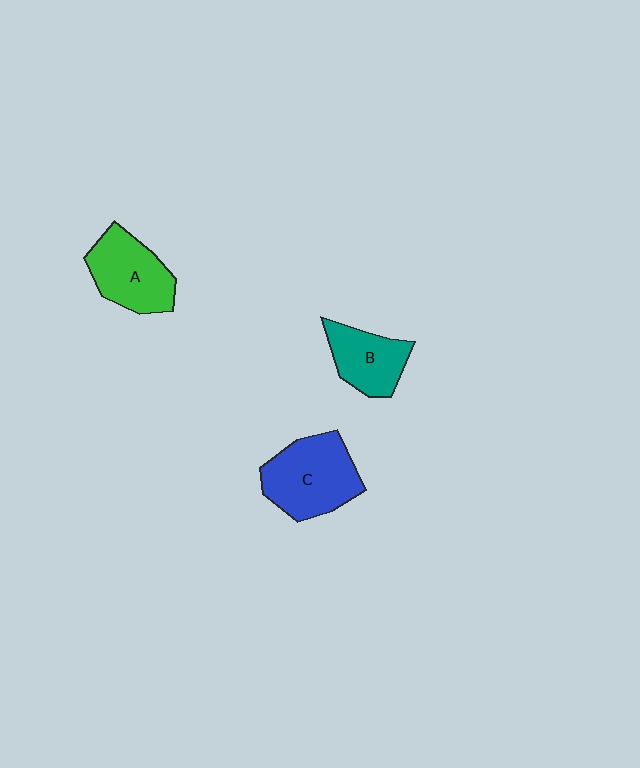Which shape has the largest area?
Shape C (blue).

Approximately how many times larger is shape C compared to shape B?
Approximately 1.5 times.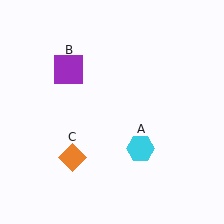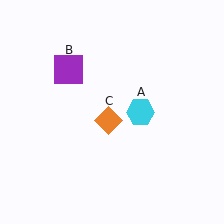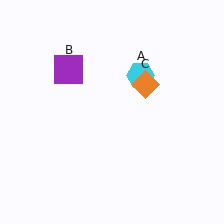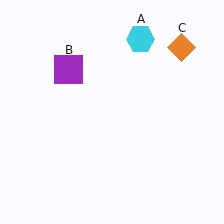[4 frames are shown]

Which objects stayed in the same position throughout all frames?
Purple square (object B) remained stationary.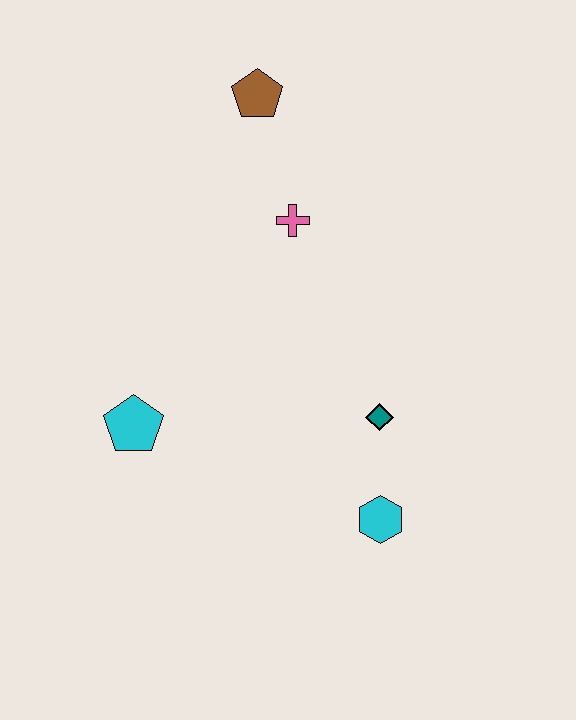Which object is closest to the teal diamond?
The cyan hexagon is closest to the teal diamond.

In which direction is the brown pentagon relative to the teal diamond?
The brown pentagon is above the teal diamond.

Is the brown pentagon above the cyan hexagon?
Yes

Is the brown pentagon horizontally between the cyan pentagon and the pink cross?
Yes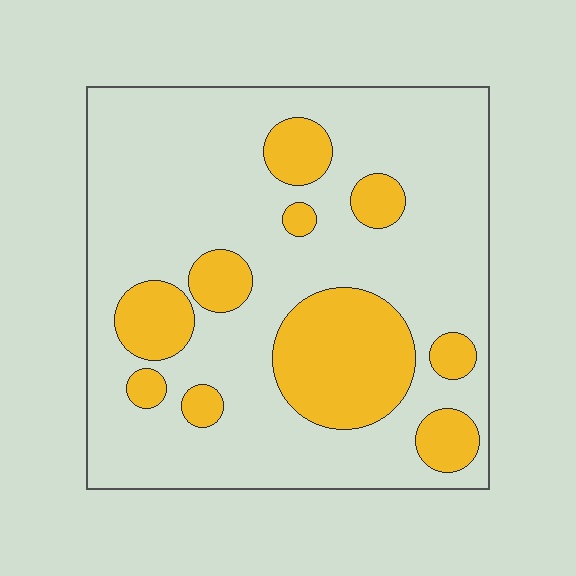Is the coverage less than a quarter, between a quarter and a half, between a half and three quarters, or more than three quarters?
Less than a quarter.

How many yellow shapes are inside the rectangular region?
10.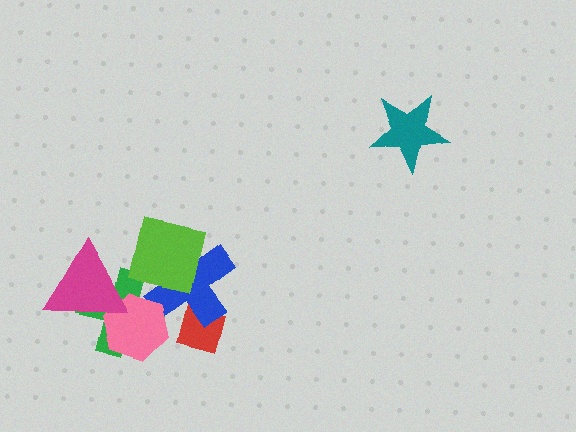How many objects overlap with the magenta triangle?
2 objects overlap with the magenta triangle.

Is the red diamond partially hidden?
Yes, it is partially covered by another shape.